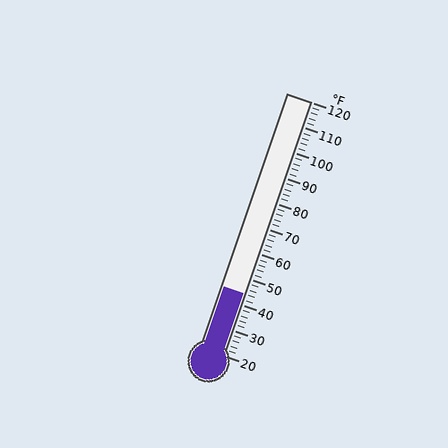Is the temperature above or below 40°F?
The temperature is above 40°F.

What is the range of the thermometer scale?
The thermometer scale ranges from 20°F to 120°F.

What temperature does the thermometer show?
The thermometer shows approximately 44°F.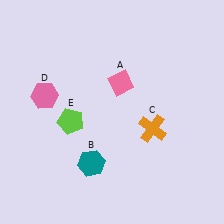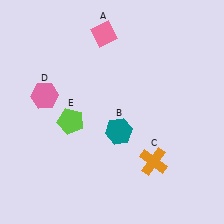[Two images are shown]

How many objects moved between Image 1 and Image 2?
3 objects moved between the two images.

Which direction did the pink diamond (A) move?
The pink diamond (A) moved up.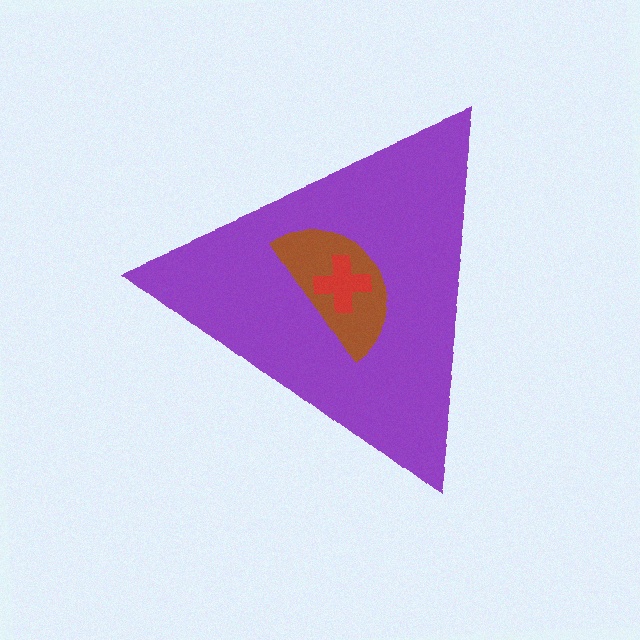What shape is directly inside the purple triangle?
The brown semicircle.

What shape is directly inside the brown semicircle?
The red cross.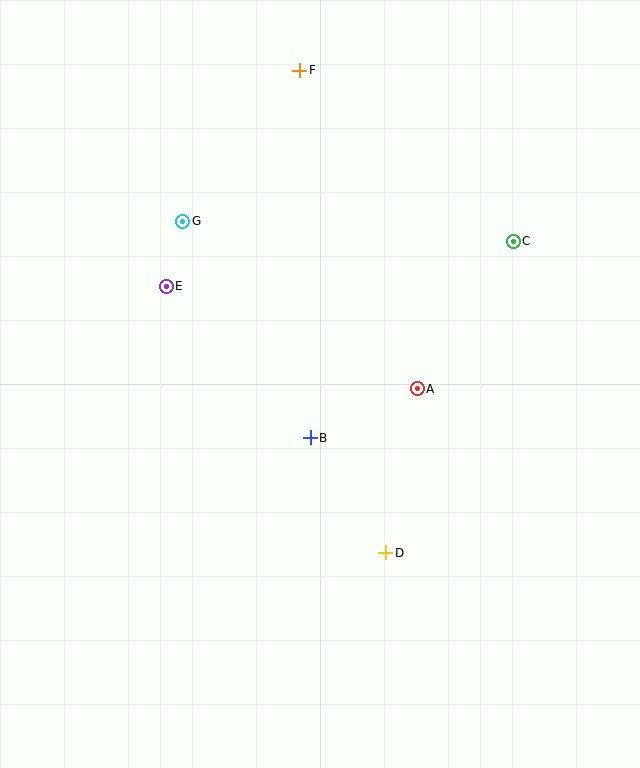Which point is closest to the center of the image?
Point B at (310, 438) is closest to the center.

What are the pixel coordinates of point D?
Point D is at (386, 553).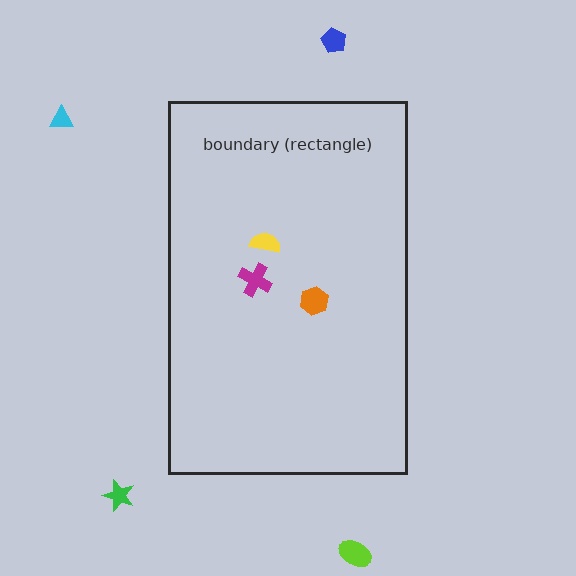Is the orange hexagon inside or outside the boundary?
Inside.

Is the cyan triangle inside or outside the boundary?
Outside.